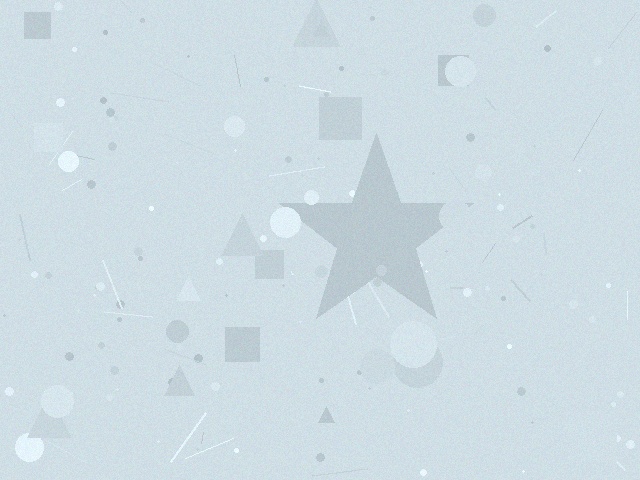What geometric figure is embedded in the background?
A star is embedded in the background.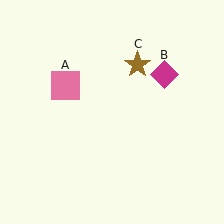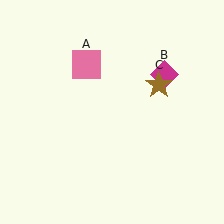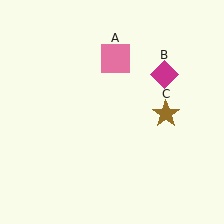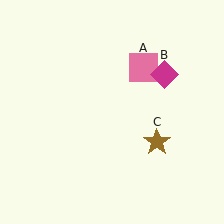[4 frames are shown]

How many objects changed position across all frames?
2 objects changed position: pink square (object A), brown star (object C).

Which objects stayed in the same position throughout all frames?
Magenta diamond (object B) remained stationary.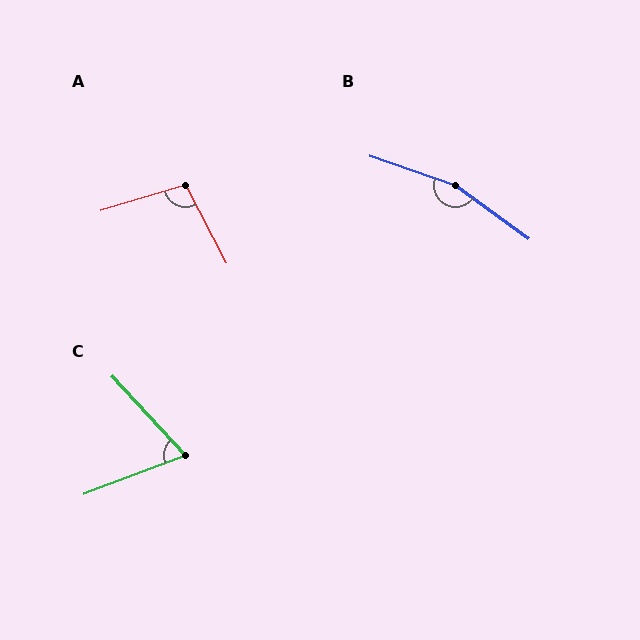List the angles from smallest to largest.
C (68°), A (101°), B (163°).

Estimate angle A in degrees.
Approximately 101 degrees.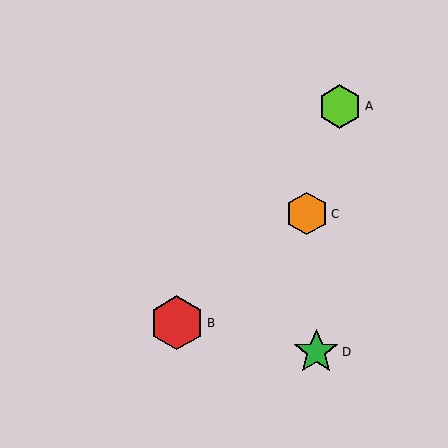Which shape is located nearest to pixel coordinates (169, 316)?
The red hexagon (labeled B) at (177, 323) is nearest to that location.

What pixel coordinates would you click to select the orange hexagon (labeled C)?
Click at (307, 214) to select the orange hexagon C.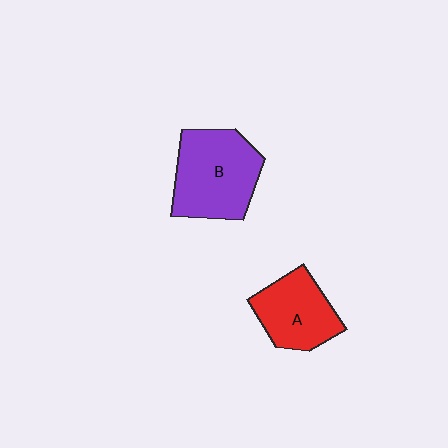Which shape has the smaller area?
Shape A (red).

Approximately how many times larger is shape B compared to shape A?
Approximately 1.3 times.